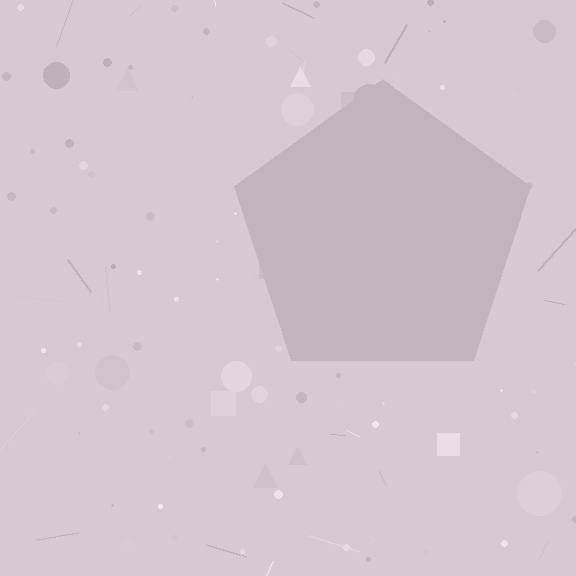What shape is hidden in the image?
A pentagon is hidden in the image.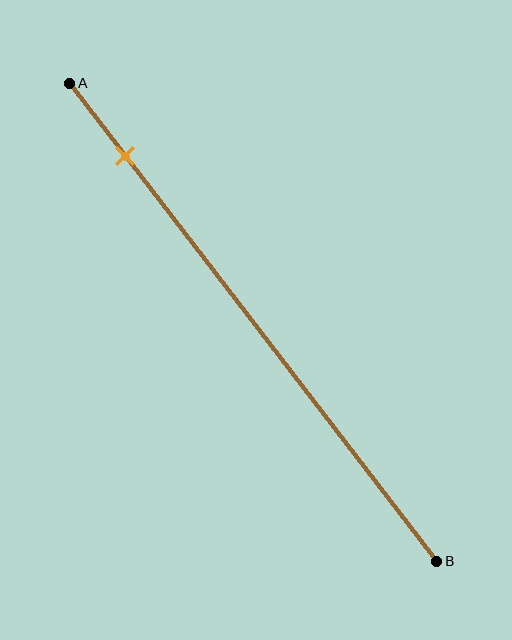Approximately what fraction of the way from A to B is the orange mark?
The orange mark is approximately 15% of the way from A to B.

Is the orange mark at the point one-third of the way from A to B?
No, the mark is at about 15% from A, not at the 33% one-third point.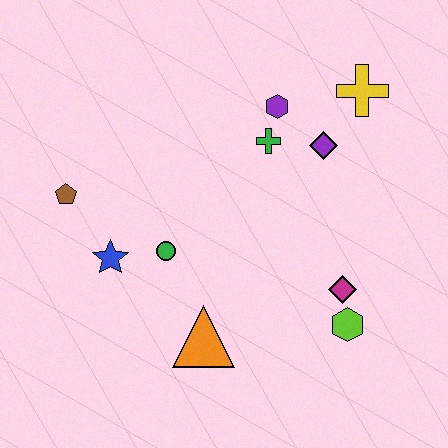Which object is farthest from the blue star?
The yellow cross is farthest from the blue star.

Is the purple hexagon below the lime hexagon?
No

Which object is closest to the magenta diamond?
The lime hexagon is closest to the magenta diamond.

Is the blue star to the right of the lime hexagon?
No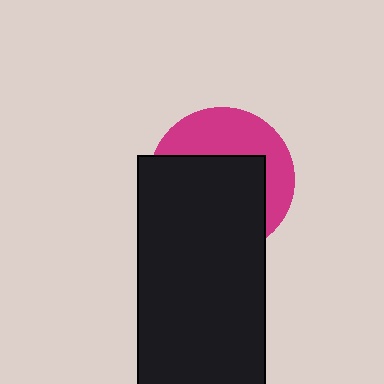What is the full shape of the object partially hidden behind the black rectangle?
The partially hidden object is a magenta circle.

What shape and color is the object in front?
The object in front is a black rectangle.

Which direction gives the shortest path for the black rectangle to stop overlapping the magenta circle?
Moving down gives the shortest separation.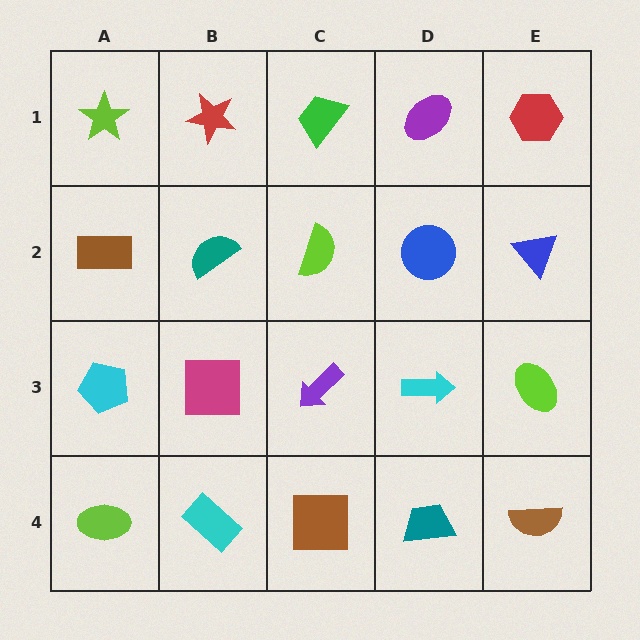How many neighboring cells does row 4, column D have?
3.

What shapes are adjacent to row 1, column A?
A brown rectangle (row 2, column A), a red star (row 1, column B).